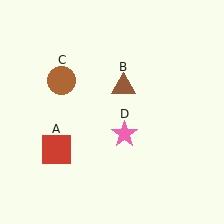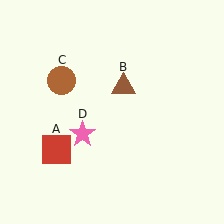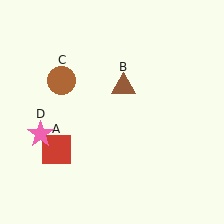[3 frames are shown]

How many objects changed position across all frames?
1 object changed position: pink star (object D).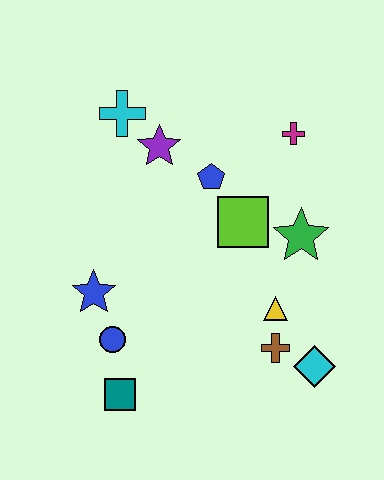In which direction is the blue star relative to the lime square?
The blue star is to the left of the lime square.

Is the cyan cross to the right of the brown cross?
No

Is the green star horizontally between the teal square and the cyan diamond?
Yes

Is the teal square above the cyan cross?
No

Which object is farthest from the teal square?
The magenta cross is farthest from the teal square.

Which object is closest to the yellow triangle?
The brown cross is closest to the yellow triangle.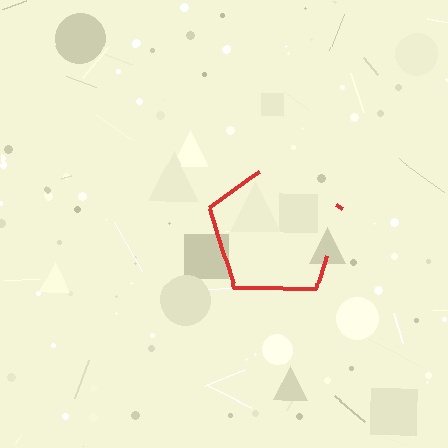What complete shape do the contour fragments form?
The contour fragments form a pentagon.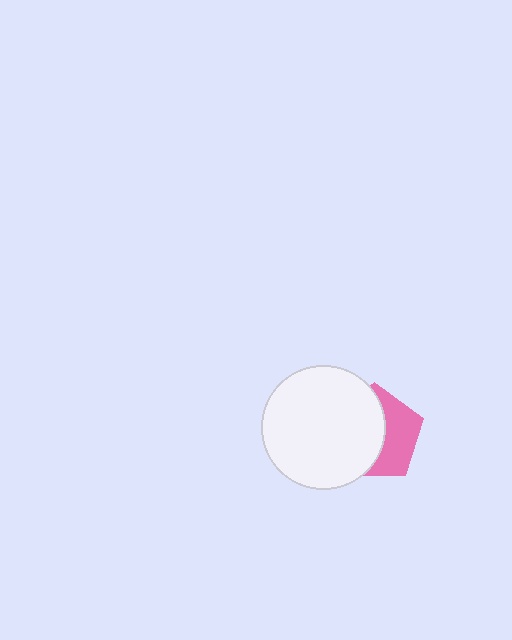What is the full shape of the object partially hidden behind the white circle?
The partially hidden object is a pink pentagon.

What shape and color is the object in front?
The object in front is a white circle.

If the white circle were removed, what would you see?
You would see the complete pink pentagon.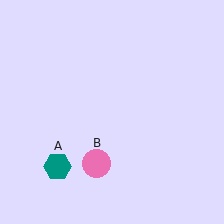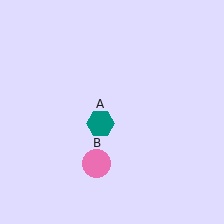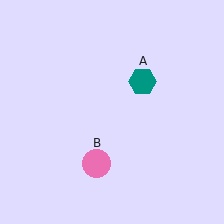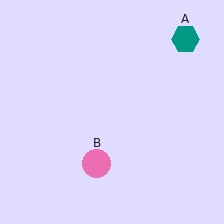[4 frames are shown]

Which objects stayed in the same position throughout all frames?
Pink circle (object B) remained stationary.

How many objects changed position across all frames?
1 object changed position: teal hexagon (object A).